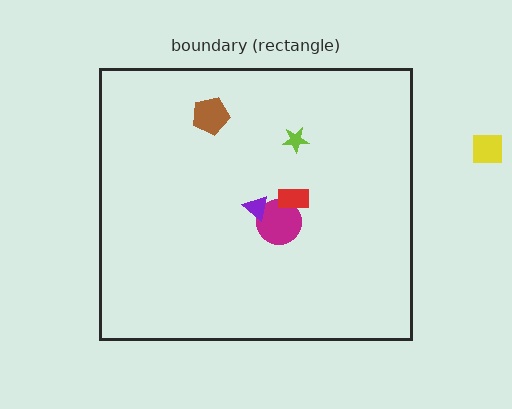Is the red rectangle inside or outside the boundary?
Inside.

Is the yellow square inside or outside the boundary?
Outside.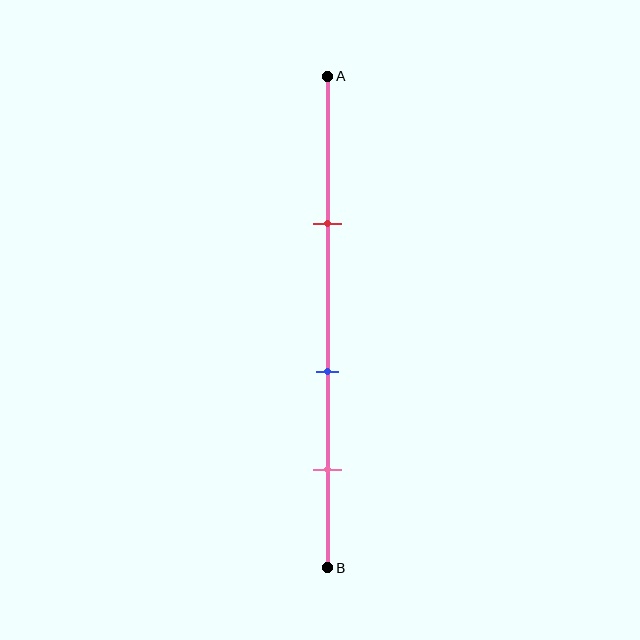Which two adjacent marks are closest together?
The blue and pink marks are the closest adjacent pair.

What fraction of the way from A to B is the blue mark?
The blue mark is approximately 60% (0.6) of the way from A to B.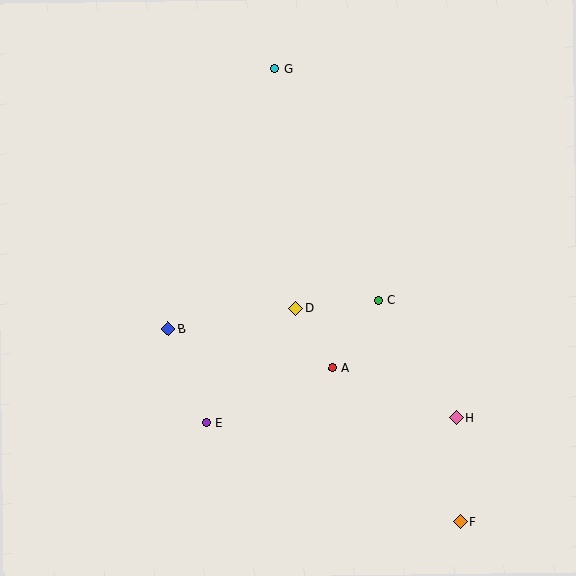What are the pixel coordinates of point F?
Point F is at (460, 522).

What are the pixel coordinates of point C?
Point C is at (378, 300).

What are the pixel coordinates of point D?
Point D is at (296, 308).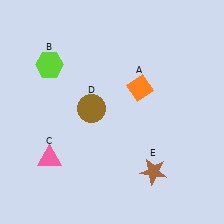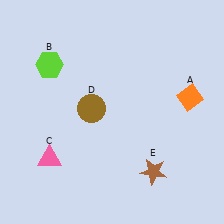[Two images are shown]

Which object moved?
The orange diamond (A) moved right.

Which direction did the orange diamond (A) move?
The orange diamond (A) moved right.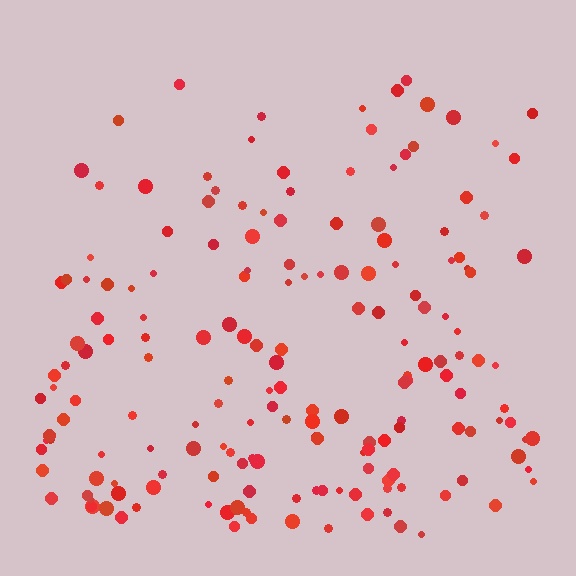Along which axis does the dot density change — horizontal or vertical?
Vertical.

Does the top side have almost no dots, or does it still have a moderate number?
Still a moderate number, just noticeably fewer than the bottom.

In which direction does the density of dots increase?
From top to bottom, with the bottom side densest.